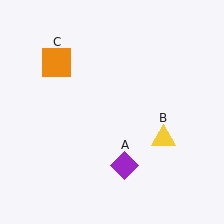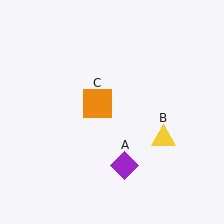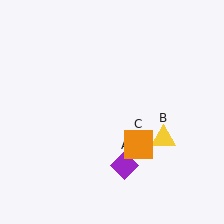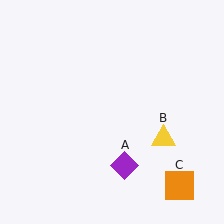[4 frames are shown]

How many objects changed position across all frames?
1 object changed position: orange square (object C).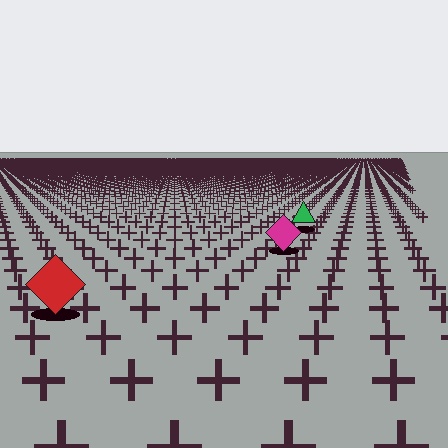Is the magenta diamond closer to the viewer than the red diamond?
No. The red diamond is closer — you can tell from the texture gradient: the ground texture is coarser near it.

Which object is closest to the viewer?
The red diamond is closest. The texture marks near it are larger and more spread out.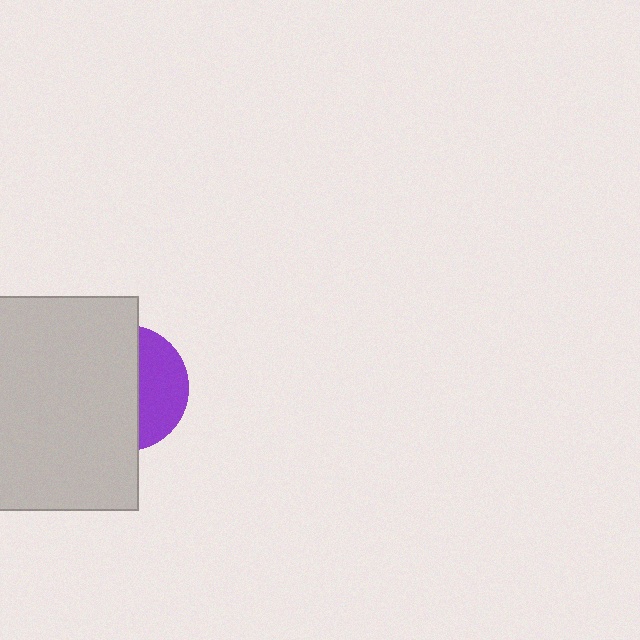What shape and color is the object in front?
The object in front is a light gray rectangle.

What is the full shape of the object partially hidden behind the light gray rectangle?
The partially hidden object is a purple circle.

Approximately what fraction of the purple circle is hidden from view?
Roughly 63% of the purple circle is hidden behind the light gray rectangle.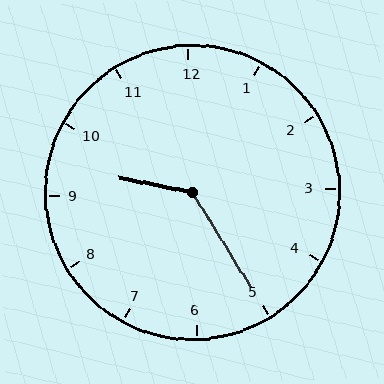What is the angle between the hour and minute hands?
Approximately 132 degrees.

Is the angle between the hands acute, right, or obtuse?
It is obtuse.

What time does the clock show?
9:25.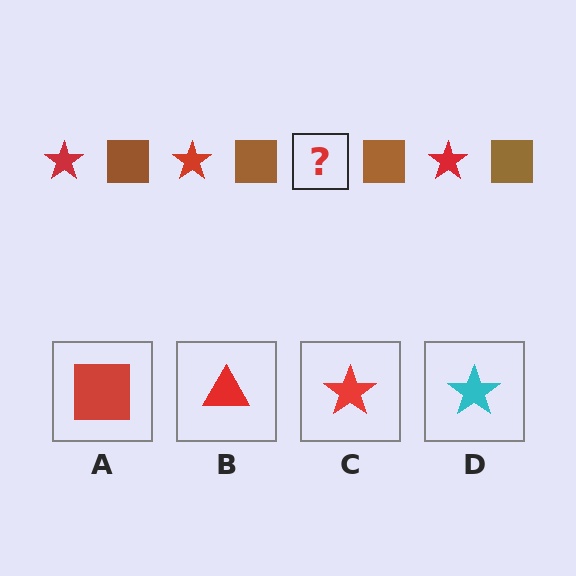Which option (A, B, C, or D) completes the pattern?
C.